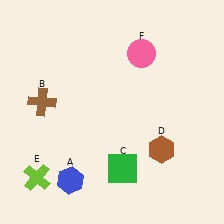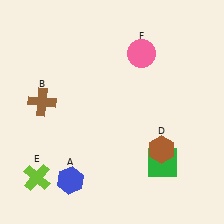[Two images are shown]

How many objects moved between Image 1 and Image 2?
1 object moved between the two images.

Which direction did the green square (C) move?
The green square (C) moved right.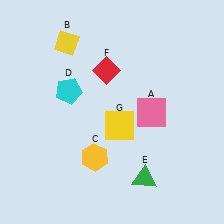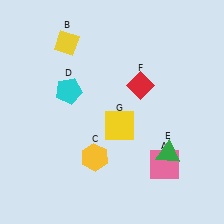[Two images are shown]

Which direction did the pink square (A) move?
The pink square (A) moved down.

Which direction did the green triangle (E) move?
The green triangle (E) moved up.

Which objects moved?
The objects that moved are: the pink square (A), the green triangle (E), the red diamond (F).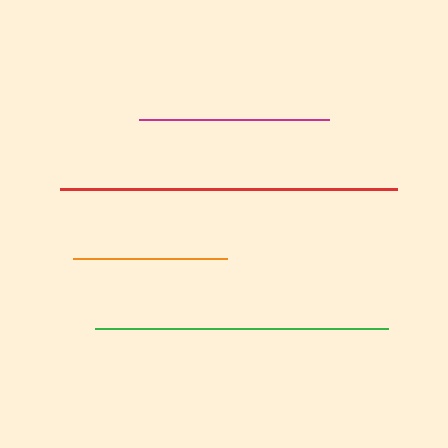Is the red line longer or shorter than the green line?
The red line is longer than the green line.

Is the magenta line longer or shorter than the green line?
The green line is longer than the magenta line.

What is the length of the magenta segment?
The magenta segment is approximately 191 pixels long.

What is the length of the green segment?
The green segment is approximately 292 pixels long.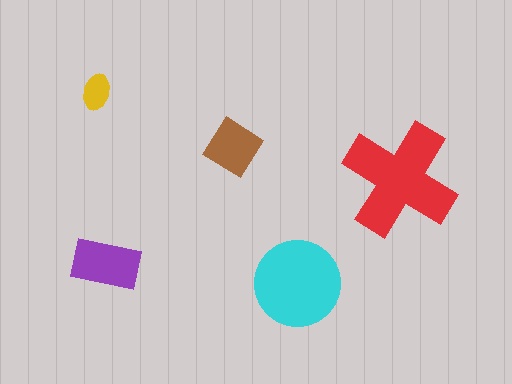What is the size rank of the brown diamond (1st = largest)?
4th.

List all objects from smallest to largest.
The yellow ellipse, the brown diamond, the purple rectangle, the cyan circle, the red cross.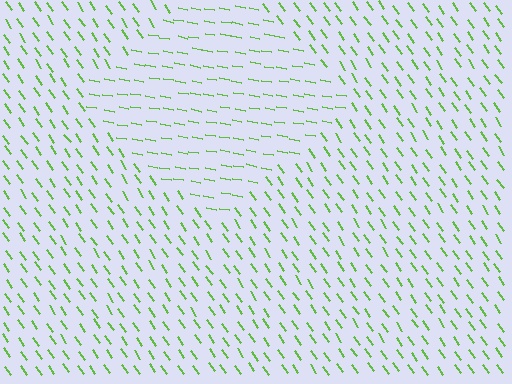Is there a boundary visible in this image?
Yes, there is a texture boundary formed by a change in line orientation.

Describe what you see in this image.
The image is filled with small lime line segments. A diamond region in the image has lines oriented differently from the surrounding lines, creating a visible texture boundary.